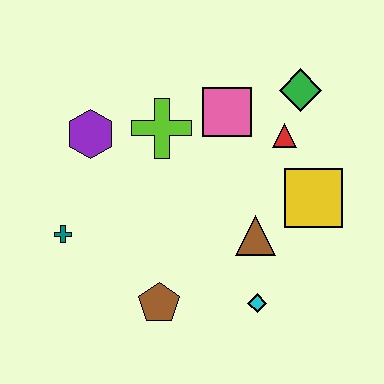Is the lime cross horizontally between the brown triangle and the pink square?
No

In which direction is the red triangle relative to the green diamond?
The red triangle is below the green diamond.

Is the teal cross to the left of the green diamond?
Yes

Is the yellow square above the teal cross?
Yes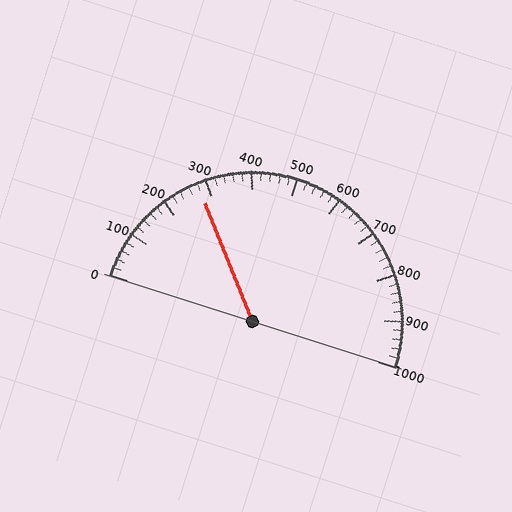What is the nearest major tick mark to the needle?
The nearest major tick mark is 300.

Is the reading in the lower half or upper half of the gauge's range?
The reading is in the lower half of the range (0 to 1000).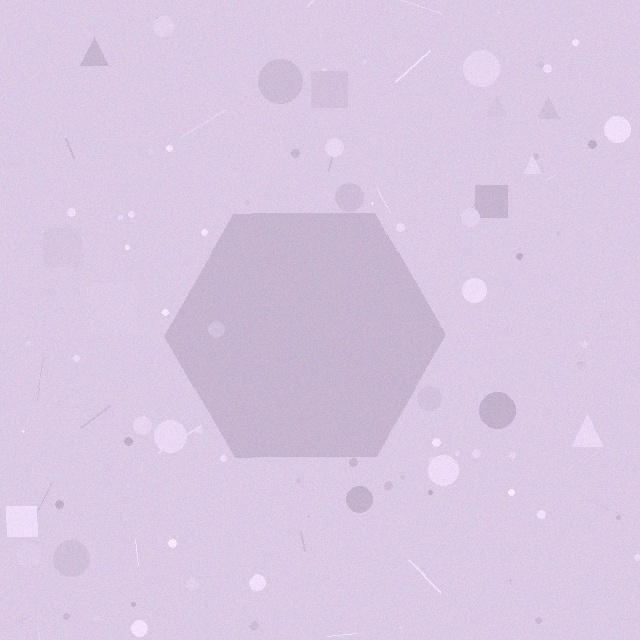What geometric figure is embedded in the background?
A hexagon is embedded in the background.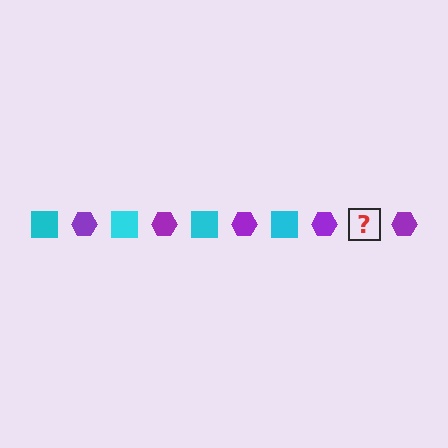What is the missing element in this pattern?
The missing element is a cyan square.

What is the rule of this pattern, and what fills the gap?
The rule is that the pattern alternates between cyan square and purple hexagon. The gap should be filled with a cyan square.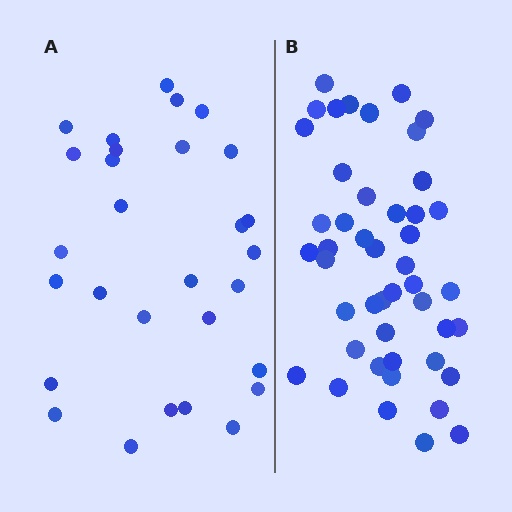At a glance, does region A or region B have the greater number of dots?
Region B (the right region) has more dots.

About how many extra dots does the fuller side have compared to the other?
Region B has approximately 15 more dots than region A.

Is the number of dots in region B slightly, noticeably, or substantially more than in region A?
Region B has substantially more. The ratio is roughly 1.6 to 1.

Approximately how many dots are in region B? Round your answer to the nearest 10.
About 50 dots. (The exact count is 46, which rounds to 50.)